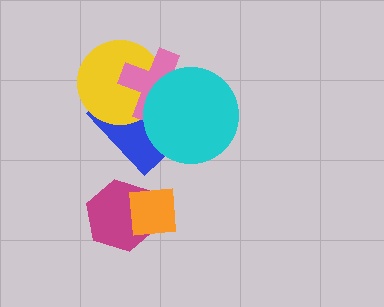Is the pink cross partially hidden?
Yes, it is partially covered by another shape.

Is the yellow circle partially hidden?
Yes, it is partially covered by another shape.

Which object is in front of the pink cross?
The cyan circle is in front of the pink cross.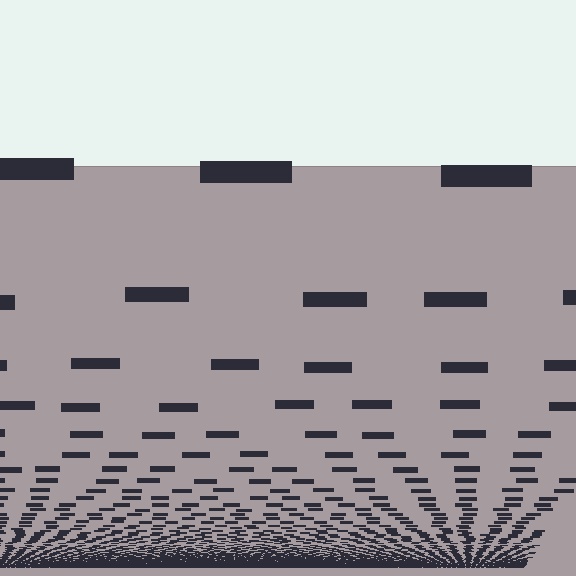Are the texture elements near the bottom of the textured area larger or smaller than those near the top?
Smaller. The gradient is inverted — elements near the bottom are smaller and denser.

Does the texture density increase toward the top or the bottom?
Density increases toward the bottom.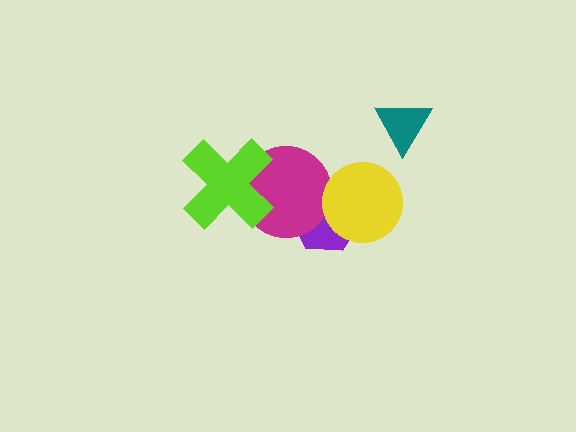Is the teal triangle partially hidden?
No, no other shape covers it.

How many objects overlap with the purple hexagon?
2 objects overlap with the purple hexagon.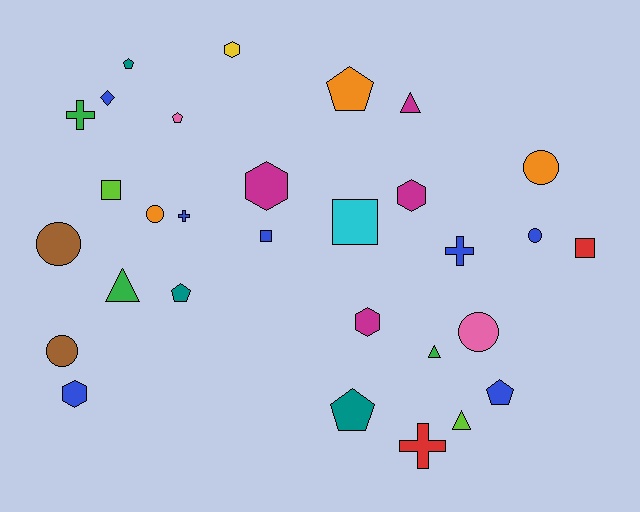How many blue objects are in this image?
There are 7 blue objects.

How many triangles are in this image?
There are 4 triangles.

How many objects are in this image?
There are 30 objects.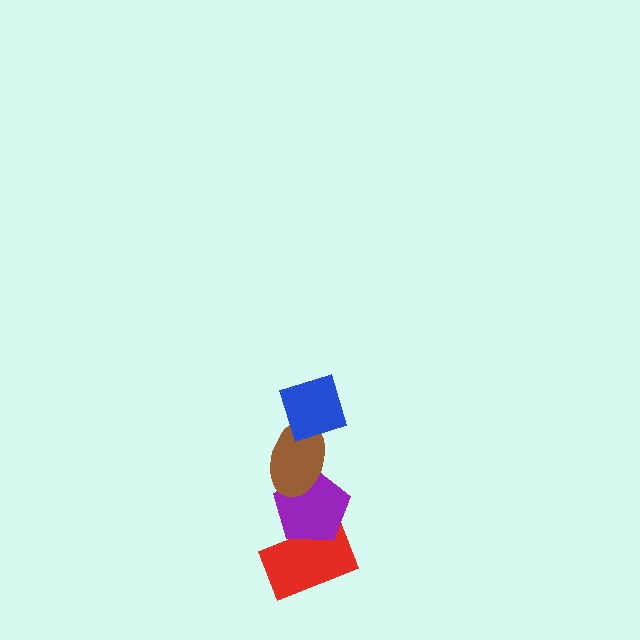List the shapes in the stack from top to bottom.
From top to bottom: the blue diamond, the brown ellipse, the purple pentagon, the red rectangle.